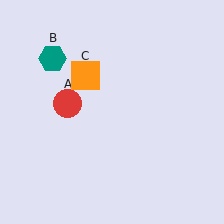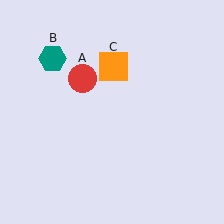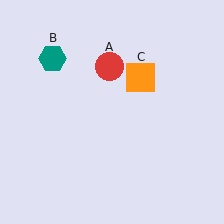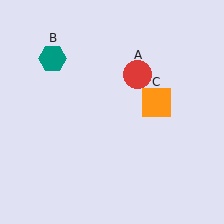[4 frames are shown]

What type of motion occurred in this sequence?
The red circle (object A), orange square (object C) rotated clockwise around the center of the scene.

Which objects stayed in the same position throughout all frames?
Teal hexagon (object B) remained stationary.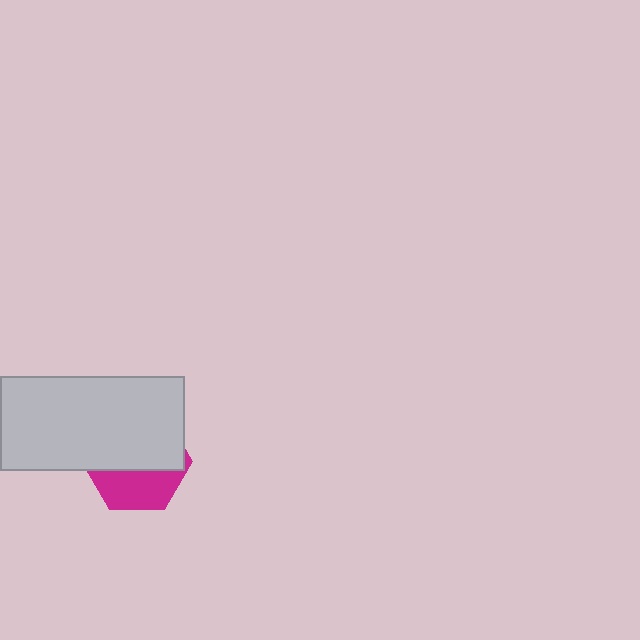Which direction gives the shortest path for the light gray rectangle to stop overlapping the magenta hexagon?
Moving up gives the shortest separation.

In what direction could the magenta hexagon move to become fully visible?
The magenta hexagon could move down. That would shift it out from behind the light gray rectangle entirely.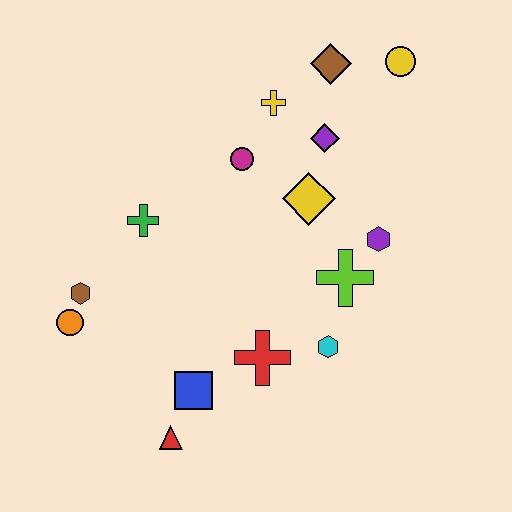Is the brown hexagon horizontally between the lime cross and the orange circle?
Yes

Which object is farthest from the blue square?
The yellow circle is farthest from the blue square.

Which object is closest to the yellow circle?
The brown diamond is closest to the yellow circle.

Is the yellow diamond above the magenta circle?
No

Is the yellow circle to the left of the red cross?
No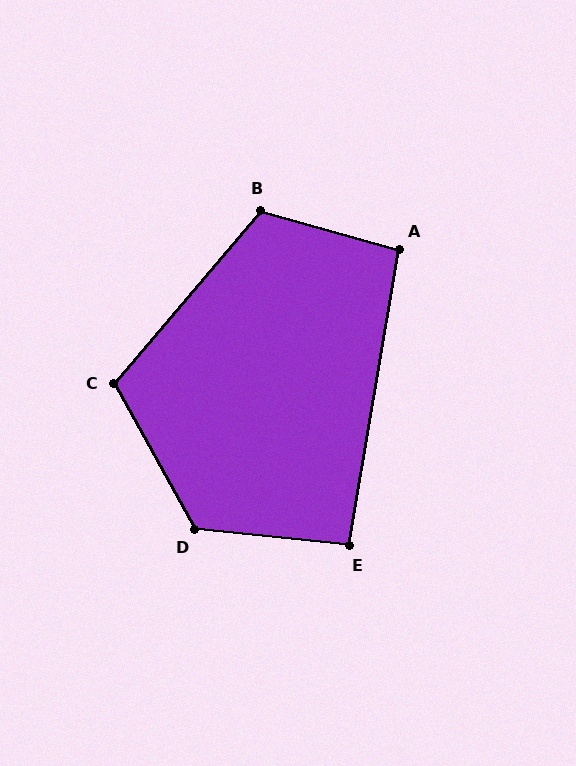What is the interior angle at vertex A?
Approximately 96 degrees (obtuse).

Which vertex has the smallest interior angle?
E, at approximately 94 degrees.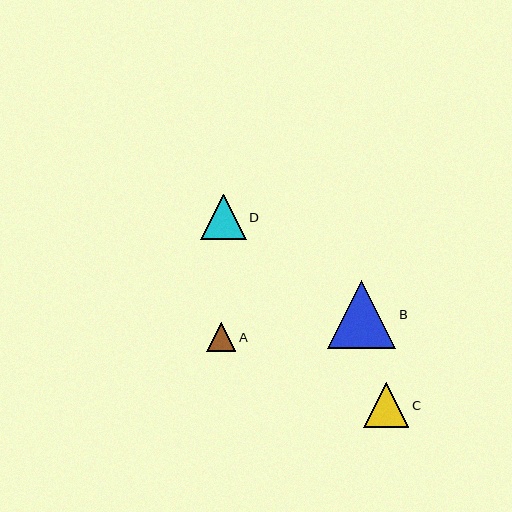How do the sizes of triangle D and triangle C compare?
Triangle D and triangle C are approximately the same size.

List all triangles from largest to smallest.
From largest to smallest: B, D, C, A.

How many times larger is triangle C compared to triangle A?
Triangle C is approximately 1.5 times the size of triangle A.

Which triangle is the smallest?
Triangle A is the smallest with a size of approximately 29 pixels.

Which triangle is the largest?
Triangle B is the largest with a size of approximately 69 pixels.